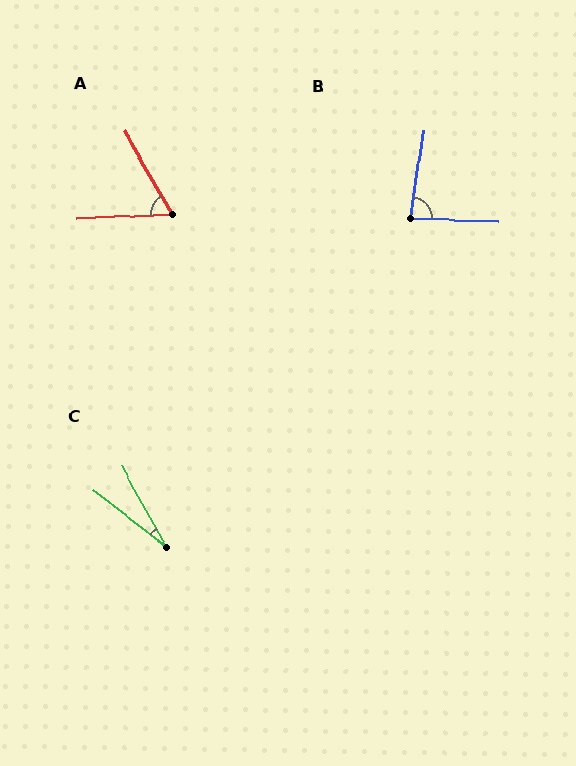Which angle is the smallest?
C, at approximately 24 degrees.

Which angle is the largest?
B, at approximately 83 degrees.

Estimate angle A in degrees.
Approximately 63 degrees.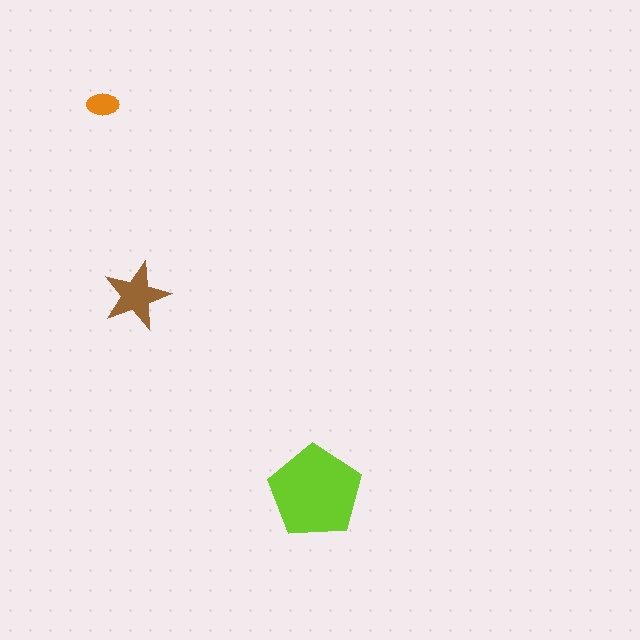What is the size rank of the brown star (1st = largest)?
2nd.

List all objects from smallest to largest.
The orange ellipse, the brown star, the lime pentagon.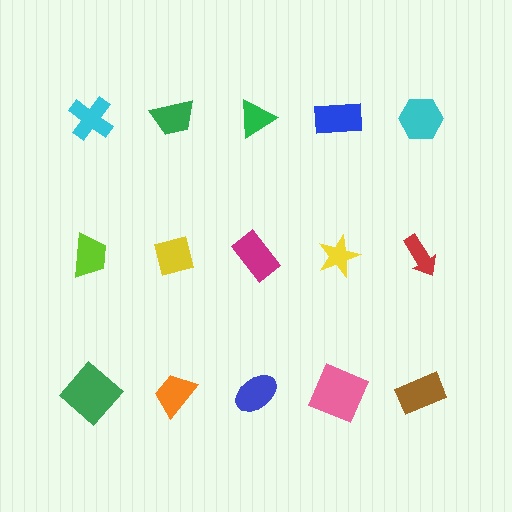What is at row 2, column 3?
A magenta rectangle.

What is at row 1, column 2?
A green trapezoid.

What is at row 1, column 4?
A blue rectangle.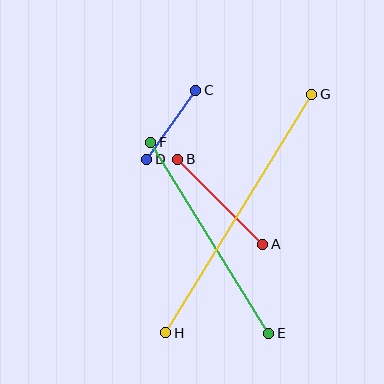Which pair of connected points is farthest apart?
Points G and H are farthest apart.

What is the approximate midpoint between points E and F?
The midpoint is at approximately (210, 238) pixels.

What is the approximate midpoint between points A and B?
The midpoint is at approximately (220, 202) pixels.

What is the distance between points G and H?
The distance is approximately 280 pixels.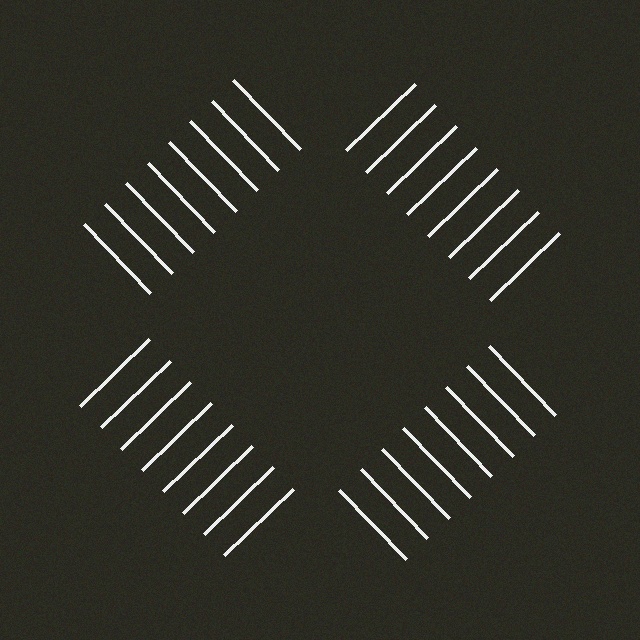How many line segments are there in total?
32 — 8 along each of the 4 edges.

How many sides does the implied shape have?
4 sides — the line-ends trace a square.